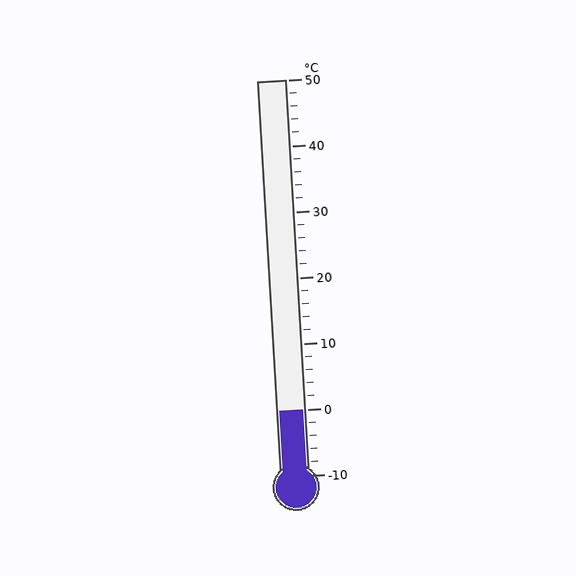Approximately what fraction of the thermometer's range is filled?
The thermometer is filled to approximately 15% of its range.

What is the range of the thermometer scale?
The thermometer scale ranges from -10°C to 50°C.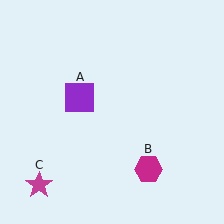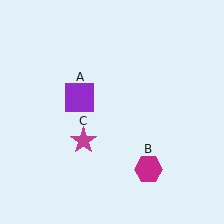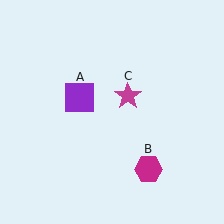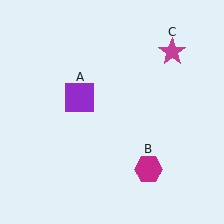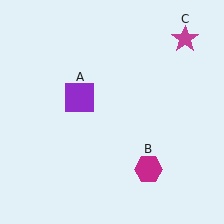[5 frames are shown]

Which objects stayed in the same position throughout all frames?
Purple square (object A) and magenta hexagon (object B) remained stationary.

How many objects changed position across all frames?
1 object changed position: magenta star (object C).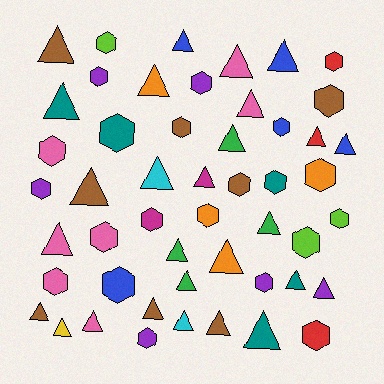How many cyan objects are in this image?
There are 2 cyan objects.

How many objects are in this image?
There are 50 objects.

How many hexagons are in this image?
There are 23 hexagons.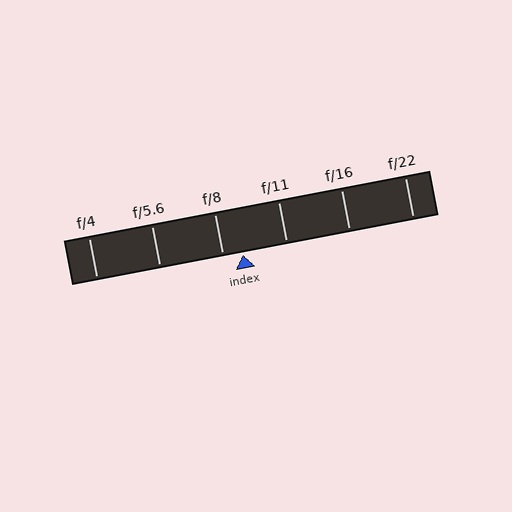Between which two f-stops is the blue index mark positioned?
The index mark is between f/8 and f/11.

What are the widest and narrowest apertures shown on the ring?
The widest aperture shown is f/4 and the narrowest is f/22.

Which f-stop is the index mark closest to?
The index mark is closest to f/8.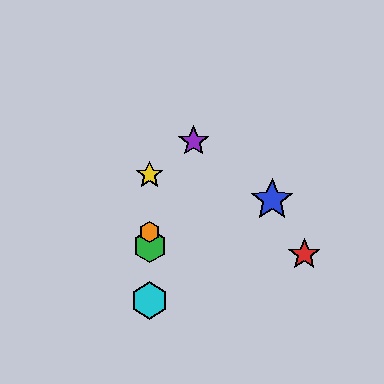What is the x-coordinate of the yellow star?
The yellow star is at x≈150.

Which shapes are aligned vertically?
The green hexagon, the yellow star, the orange hexagon, the cyan hexagon are aligned vertically.